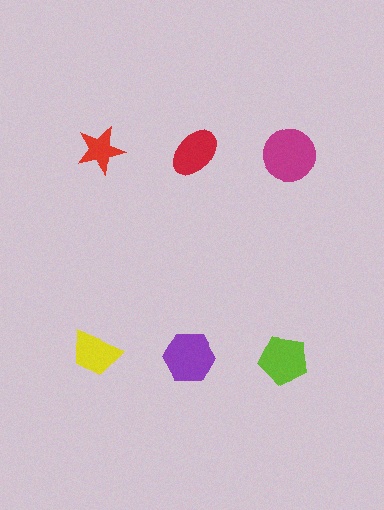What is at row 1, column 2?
A red ellipse.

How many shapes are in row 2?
3 shapes.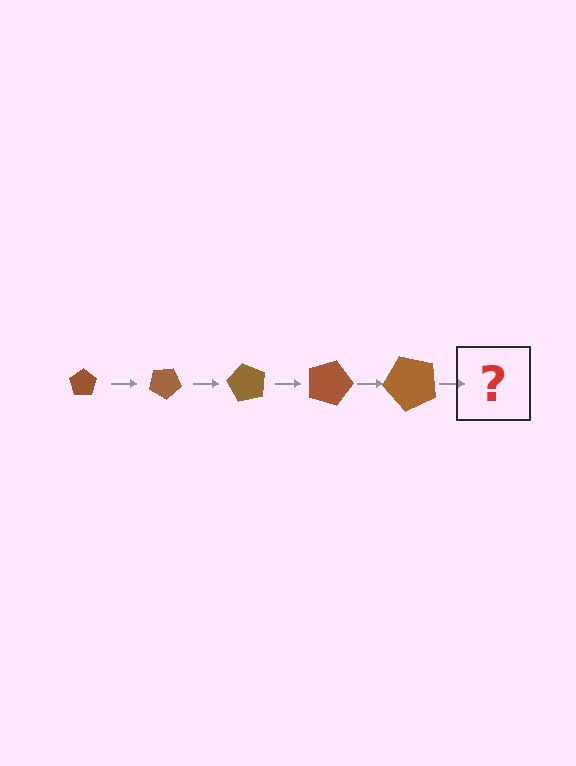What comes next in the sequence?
The next element should be a pentagon, larger than the previous one and rotated 150 degrees from the start.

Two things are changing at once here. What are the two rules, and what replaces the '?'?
The two rules are that the pentagon grows larger each step and it rotates 30 degrees each step. The '?' should be a pentagon, larger than the previous one and rotated 150 degrees from the start.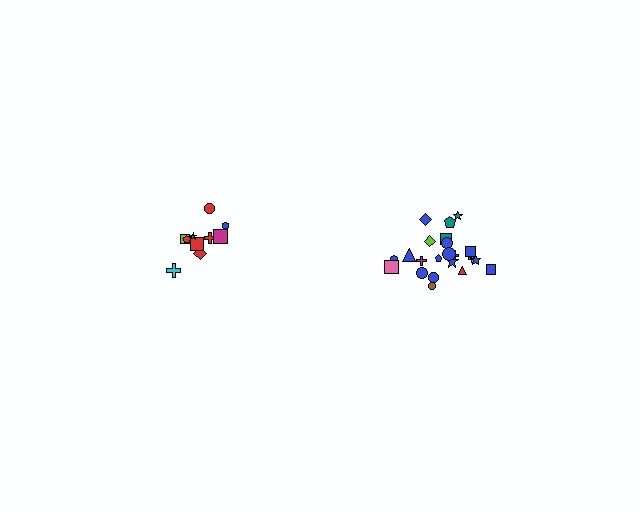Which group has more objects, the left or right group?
The right group.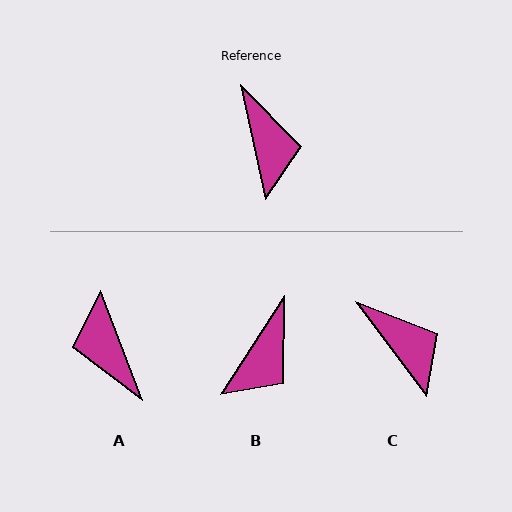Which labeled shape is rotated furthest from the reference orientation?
A, about 171 degrees away.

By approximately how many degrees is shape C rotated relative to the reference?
Approximately 25 degrees counter-clockwise.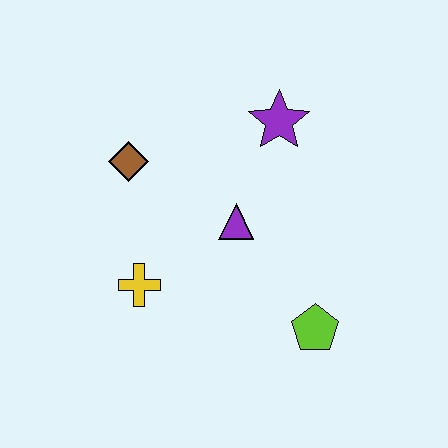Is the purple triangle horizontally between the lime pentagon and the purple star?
No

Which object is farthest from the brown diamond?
The lime pentagon is farthest from the brown diamond.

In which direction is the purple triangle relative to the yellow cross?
The purple triangle is to the right of the yellow cross.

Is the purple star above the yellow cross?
Yes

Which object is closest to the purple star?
The purple triangle is closest to the purple star.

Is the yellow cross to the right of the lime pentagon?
No